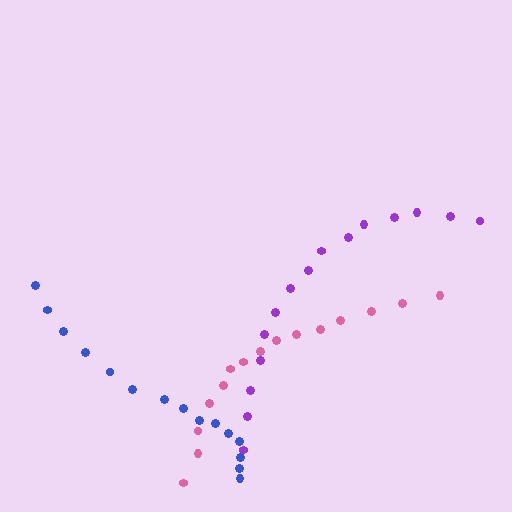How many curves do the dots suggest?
There are 3 distinct paths.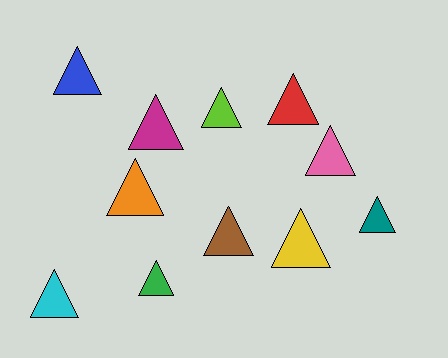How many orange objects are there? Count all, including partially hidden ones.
There is 1 orange object.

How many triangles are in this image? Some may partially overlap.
There are 11 triangles.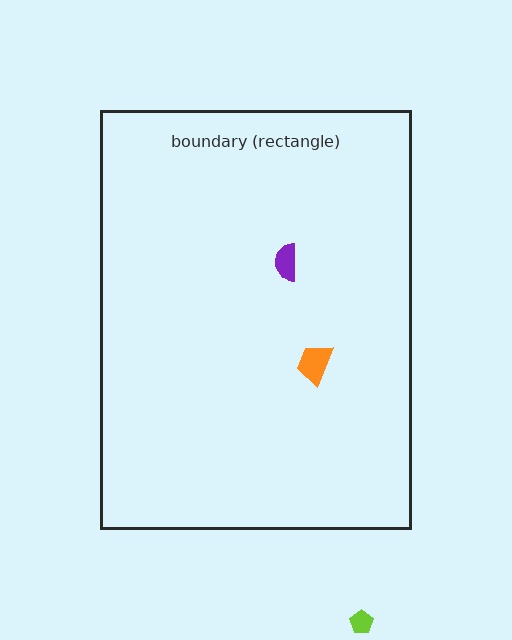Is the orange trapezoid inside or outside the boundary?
Inside.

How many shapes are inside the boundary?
2 inside, 1 outside.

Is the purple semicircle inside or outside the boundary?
Inside.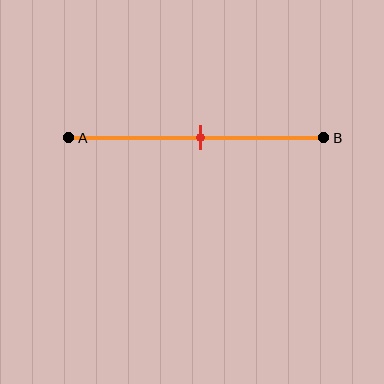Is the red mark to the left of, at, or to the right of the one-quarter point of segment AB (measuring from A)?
The red mark is to the right of the one-quarter point of segment AB.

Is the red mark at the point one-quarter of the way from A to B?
No, the mark is at about 50% from A, not at the 25% one-quarter point.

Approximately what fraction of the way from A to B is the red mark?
The red mark is approximately 50% of the way from A to B.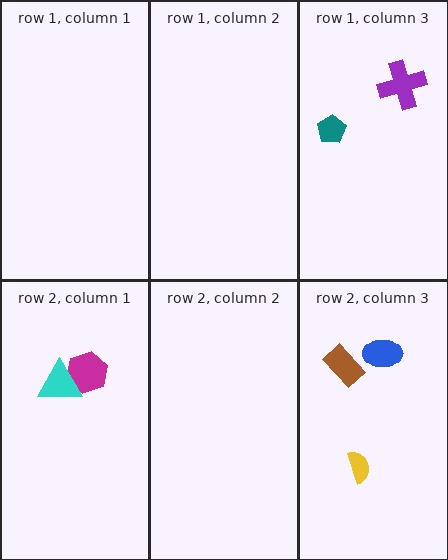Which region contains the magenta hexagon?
The row 2, column 1 region.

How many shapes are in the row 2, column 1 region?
2.